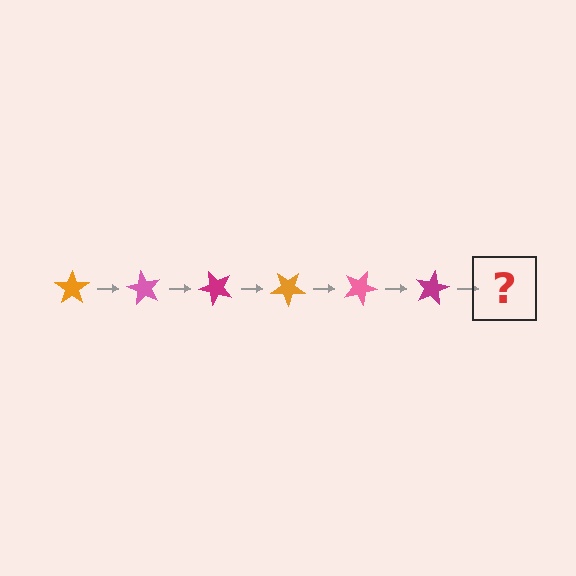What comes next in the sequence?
The next element should be an orange star, rotated 360 degrees from the start.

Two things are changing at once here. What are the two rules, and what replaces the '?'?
The two rules are that it rotates 60 degrees each step and the color cycles through orange, pink, and magenta. The '?' should be an orange star, rotated 360 degrees from the start.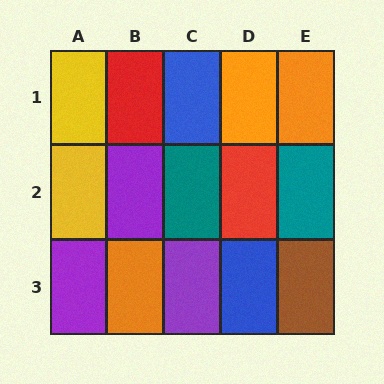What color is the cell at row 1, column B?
Red.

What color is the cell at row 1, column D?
Orange.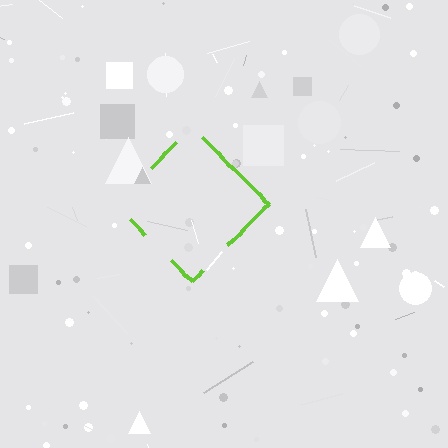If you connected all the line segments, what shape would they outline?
They would outline a diamond.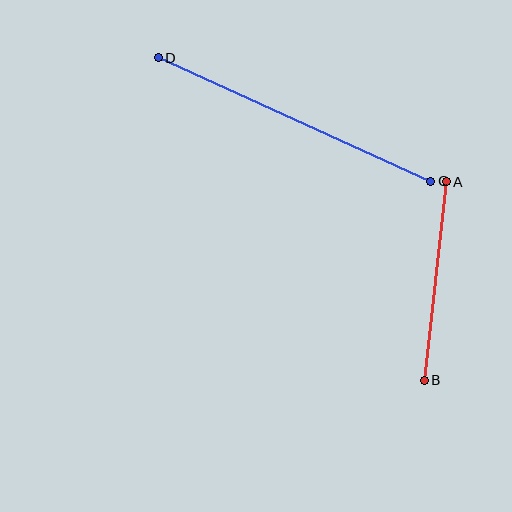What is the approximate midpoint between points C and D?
The midpoint is at approximately (294, 120) pixels.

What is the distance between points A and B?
The distance is approximately 200 pixels.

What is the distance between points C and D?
The distance is approximately 299 pixels.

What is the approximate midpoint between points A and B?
The midpoint is at approximately (435, 281) pixels.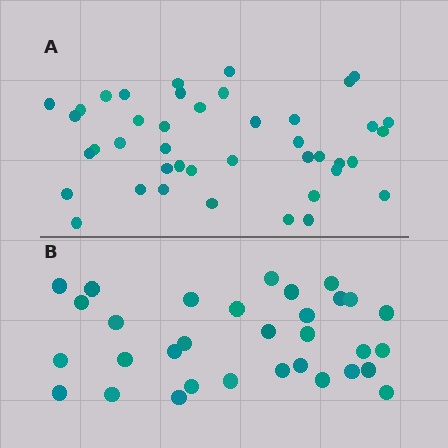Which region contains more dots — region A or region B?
Region A (the top region) has more dots.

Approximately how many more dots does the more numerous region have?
Region A has roughly 10 or so more dots than region B.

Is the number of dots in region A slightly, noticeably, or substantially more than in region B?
Region A has noticeably more, but not dramatically so. The ratio is roughly 1.3 to 1.